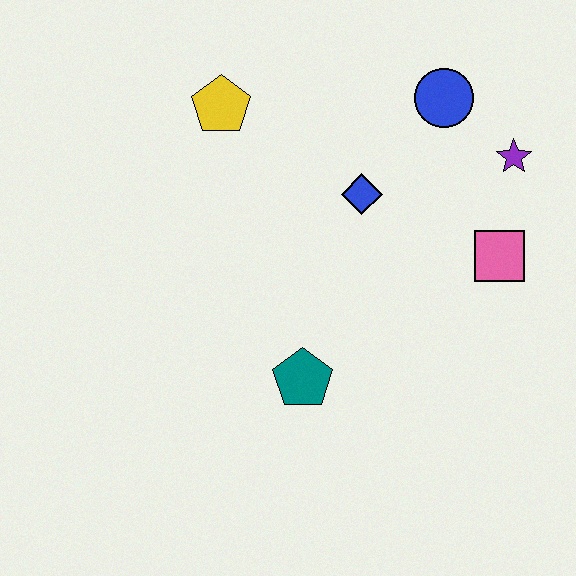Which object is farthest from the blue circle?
The teal pentagon is farthest from the blue circle.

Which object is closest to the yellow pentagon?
The blue diamond is closest to the yellow pentagon.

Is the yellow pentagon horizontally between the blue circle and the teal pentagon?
No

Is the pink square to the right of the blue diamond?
Yes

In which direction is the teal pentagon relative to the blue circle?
The teal pentagon is below the blue circle.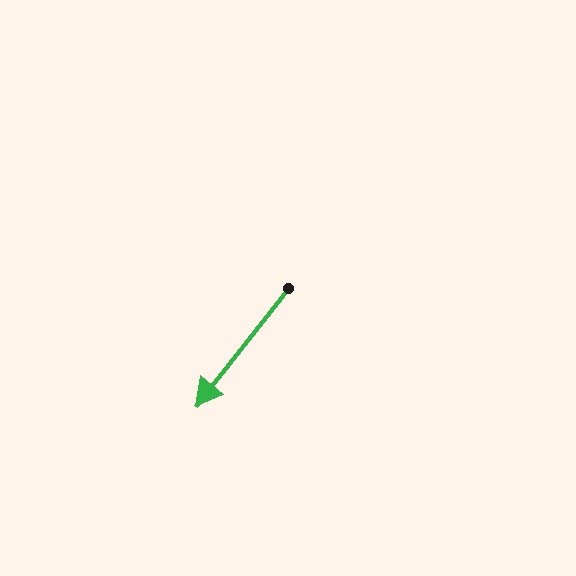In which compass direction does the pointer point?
Southwest.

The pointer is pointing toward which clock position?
Roughly 7 o'clock.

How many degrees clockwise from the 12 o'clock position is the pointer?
Approximately 218 degrees.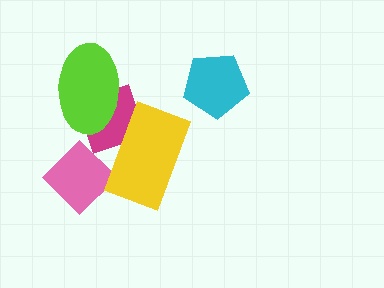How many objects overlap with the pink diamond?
1 object overlaps with the pink diamond.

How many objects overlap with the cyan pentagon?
0 objects overlap with the cyan pentagon.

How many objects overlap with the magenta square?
2 objects overlap with the magenta square.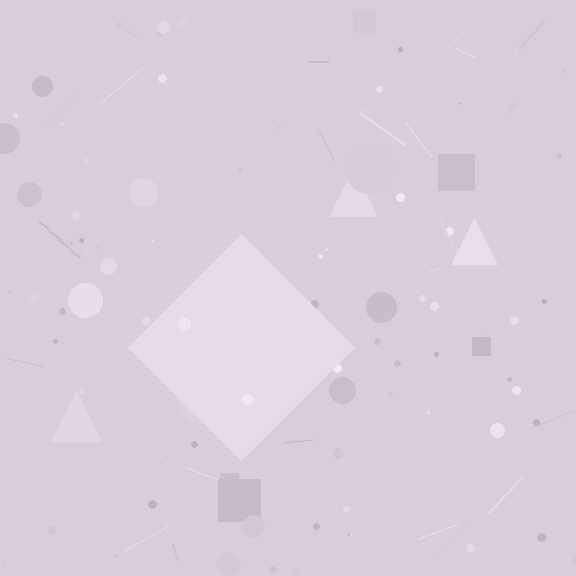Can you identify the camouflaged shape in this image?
The camouflaged shape is a diamond.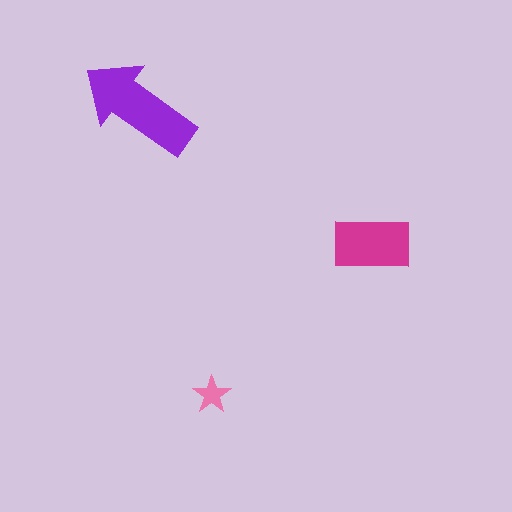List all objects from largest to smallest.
The purple arrow, the magenta rectangle, the pink star.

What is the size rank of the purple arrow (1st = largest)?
1st.